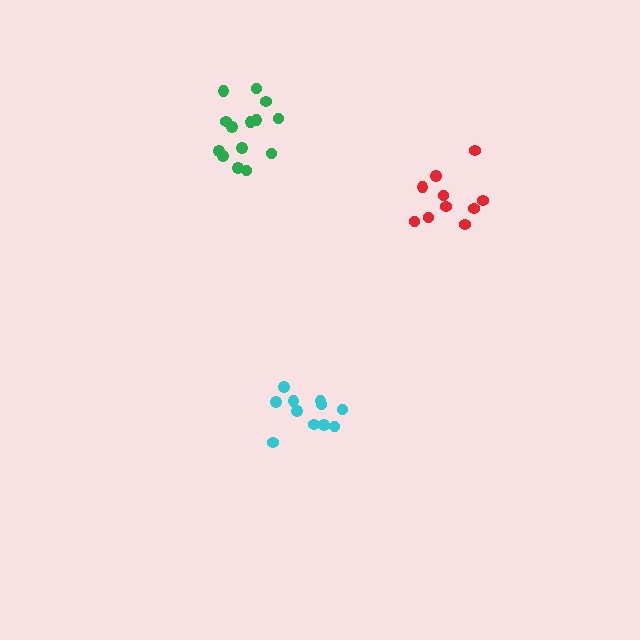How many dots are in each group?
Group 1: 11 dots, Group 2: 10 dots, Group 3: 14 dots (35 total).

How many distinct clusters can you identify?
There are 3 distinct clusters.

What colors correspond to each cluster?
The clusters are colored: cyan, red, green.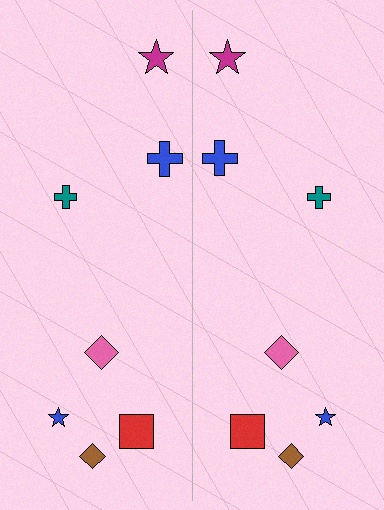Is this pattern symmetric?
Yes, this pattern has bilateral (reflection) symmetry.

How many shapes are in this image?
There are 14 shapes in this image.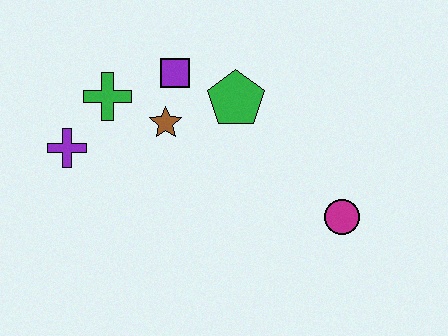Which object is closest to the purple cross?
The green cross is closest to the purple cross.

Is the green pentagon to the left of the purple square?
No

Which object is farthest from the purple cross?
The magenta circle is farthest from the purple cross.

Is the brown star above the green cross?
No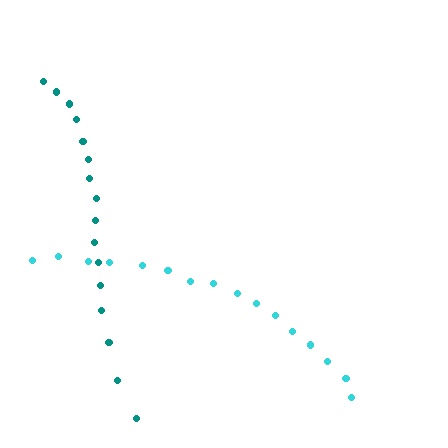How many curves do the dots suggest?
There are 2 distinct paths.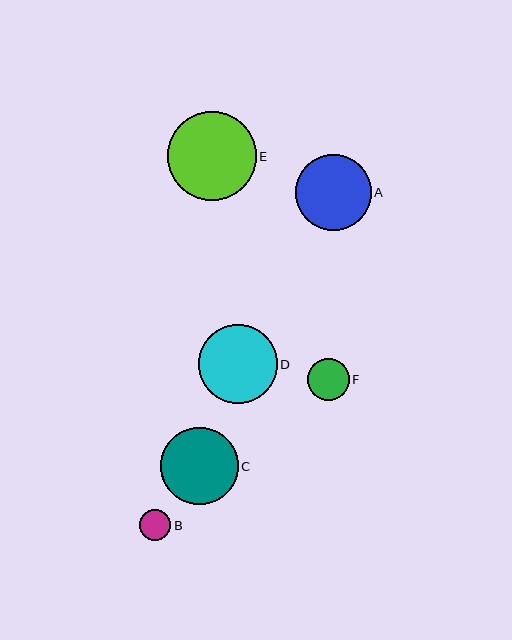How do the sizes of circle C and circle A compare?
Circle C and circle A are approximately the same size.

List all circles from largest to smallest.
From largest to smallest: E, D, C, A, F, B.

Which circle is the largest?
Circle E is the largest with a size of approximately 89 pixels.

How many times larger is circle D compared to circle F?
Circle D is approximately 1.9 times the size of circle F.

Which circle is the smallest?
Circle B is the smallest with a size of approximately 31 pixels.